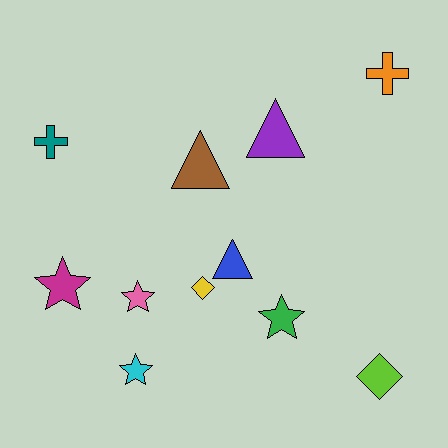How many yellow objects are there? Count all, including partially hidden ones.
There is 1 yellow object.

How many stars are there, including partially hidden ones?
There are 4 stars.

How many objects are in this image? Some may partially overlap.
There are 11 objects.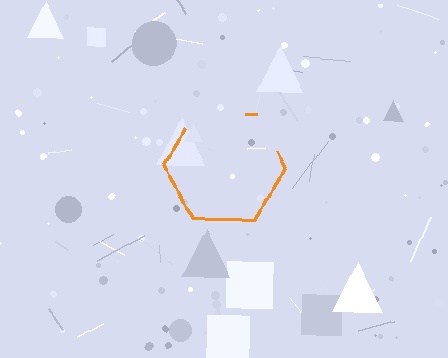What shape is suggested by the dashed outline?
The dashed outline suggests a hexagon.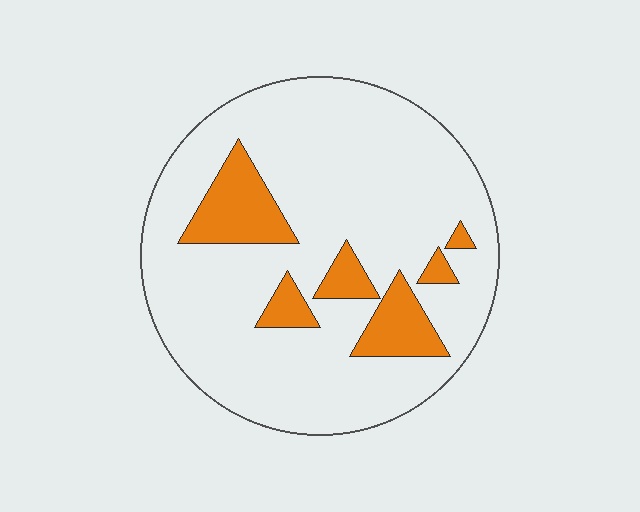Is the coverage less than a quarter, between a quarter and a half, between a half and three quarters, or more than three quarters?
Less than a quarter.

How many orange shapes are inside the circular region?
6.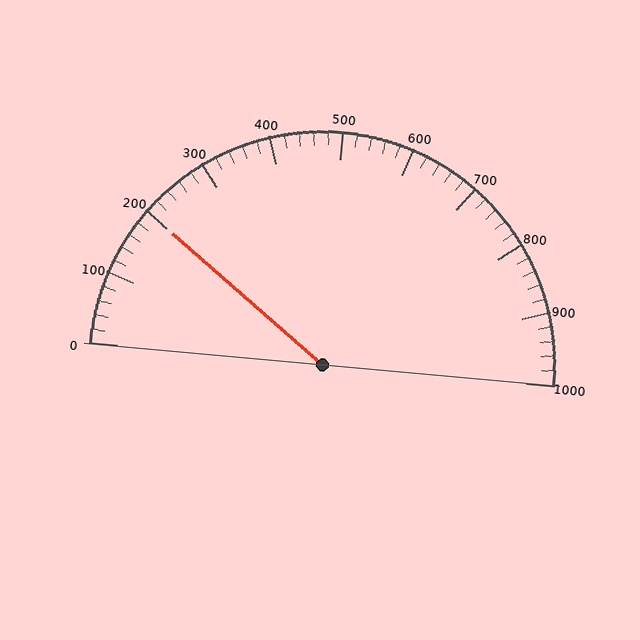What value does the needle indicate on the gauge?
The needle indicates approximately 200.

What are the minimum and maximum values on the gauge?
The gauge ranges from 0 to 1000.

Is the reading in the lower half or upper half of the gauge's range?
The reading is in the lower half of the range (0 to 1000).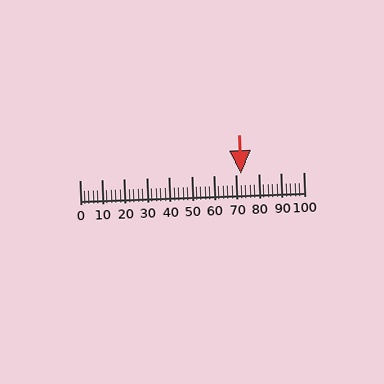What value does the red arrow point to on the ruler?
The red arrow points to approximately 72.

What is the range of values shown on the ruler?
The ruler shows values from 0 to 100.